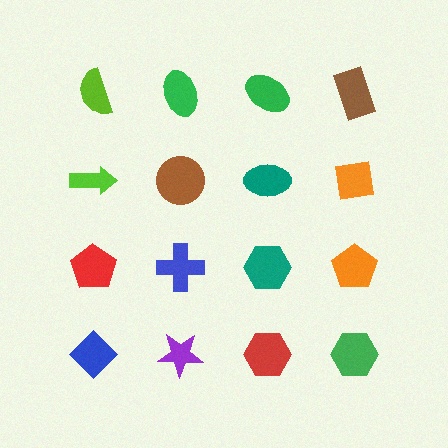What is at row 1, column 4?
A brown rectangle.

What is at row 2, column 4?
An orange square.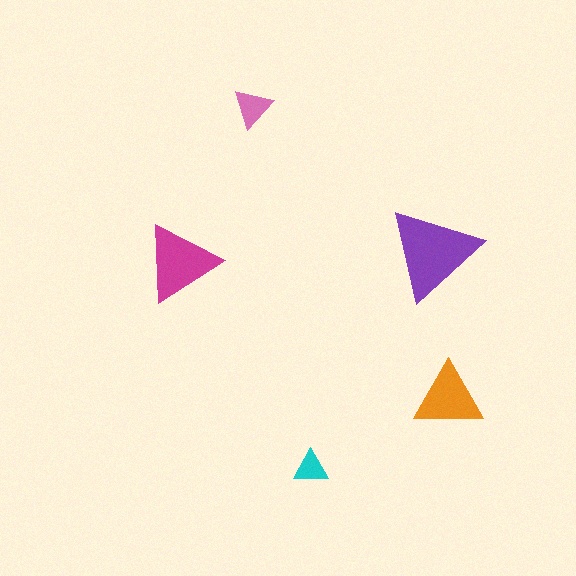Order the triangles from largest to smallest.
the purple one, the magenta one, the orange one, the pink one, the cyan one.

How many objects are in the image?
There are 5 objects in the image.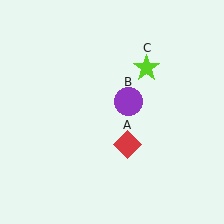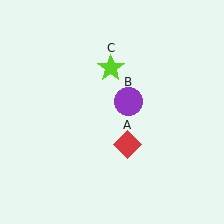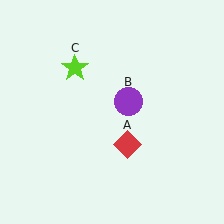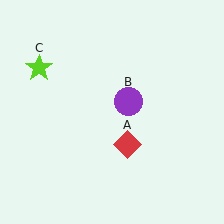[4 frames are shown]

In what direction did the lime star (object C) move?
The lime star (object C) moved left.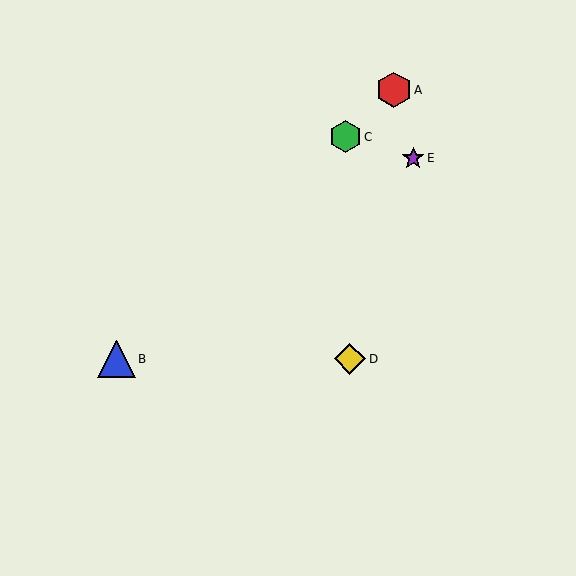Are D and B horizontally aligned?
Yes, both are at y≈359.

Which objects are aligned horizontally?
Objects B, D are aligned horizontally.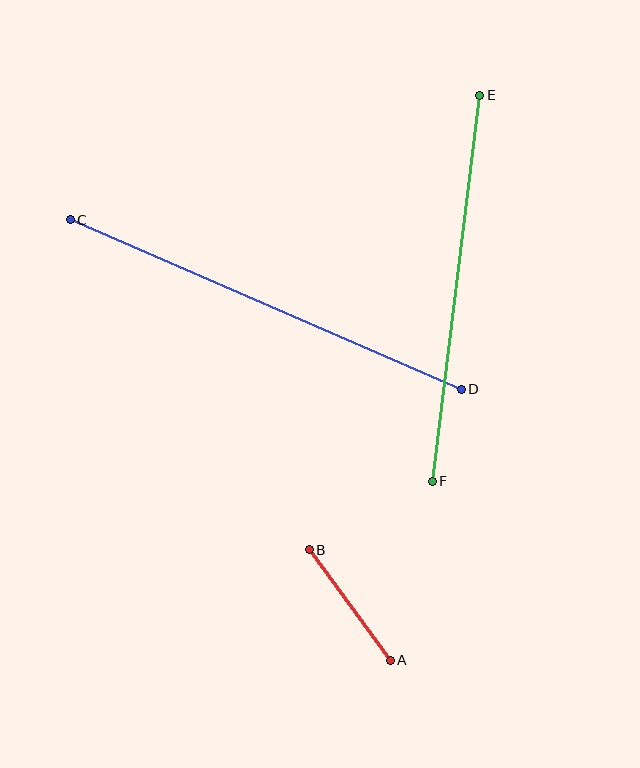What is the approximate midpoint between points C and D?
The midpoint is at approximately (266, 304) pixels.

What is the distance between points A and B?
The distance is approximately 137 pixels.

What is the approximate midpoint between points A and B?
The midpoint is at approximately (350, 605) pixels.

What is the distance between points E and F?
The distance is approximately 389 pixels.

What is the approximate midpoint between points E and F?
The midpoint is at approximately (456, 288) pixels.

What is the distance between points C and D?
The distance is approximately 426 pixels.